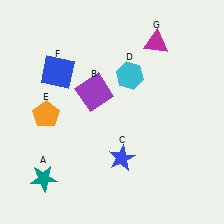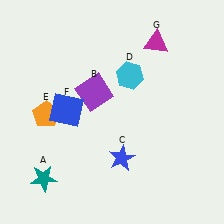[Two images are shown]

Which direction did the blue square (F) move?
The blue square (F) moved down.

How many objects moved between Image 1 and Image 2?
1 object moved between the two images.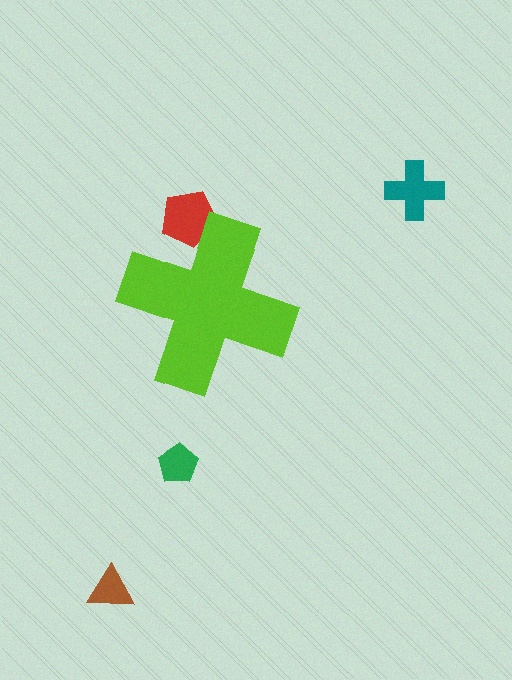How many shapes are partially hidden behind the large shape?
1 shape is partially hidden.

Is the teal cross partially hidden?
No, the teal cross is fully visible.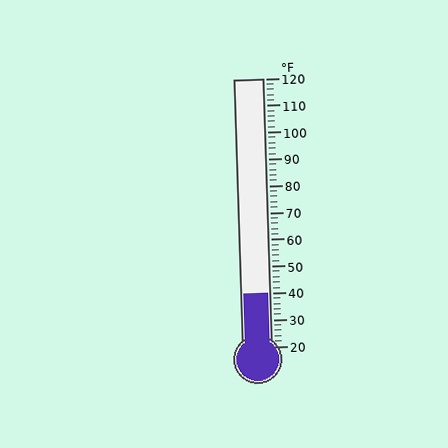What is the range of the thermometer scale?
The thermometer scale ranges from 20°F to 120°F.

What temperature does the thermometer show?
The thermometer shows approximately 40°F.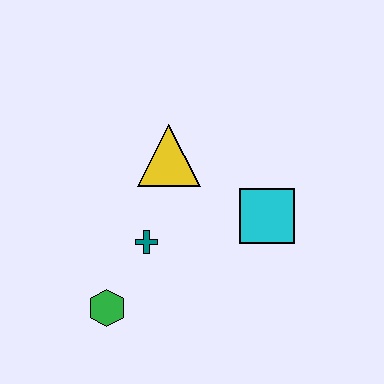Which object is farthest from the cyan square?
The green hexagon is farthest from the cyan square.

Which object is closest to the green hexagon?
The teal cross is closest to the green hexagon.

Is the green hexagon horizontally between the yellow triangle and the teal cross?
No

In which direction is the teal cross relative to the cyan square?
The teal cross is to the left of the cyan square.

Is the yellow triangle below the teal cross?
No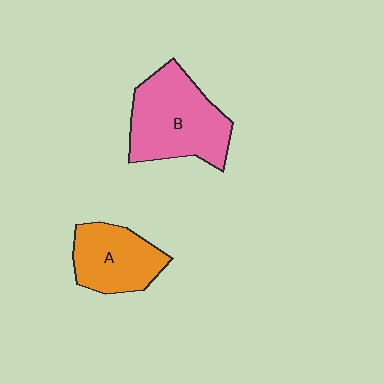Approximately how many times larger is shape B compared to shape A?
Approximately 1.5 times.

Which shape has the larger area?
Shape B (pink).